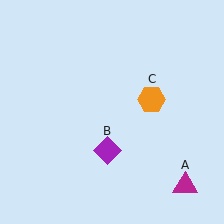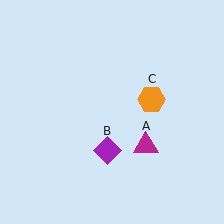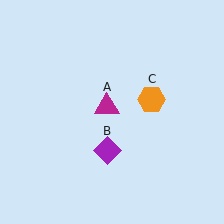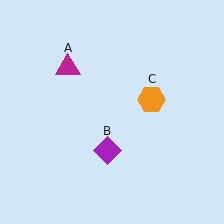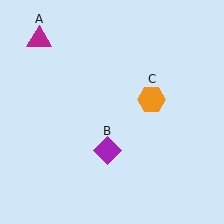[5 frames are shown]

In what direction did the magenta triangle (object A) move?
The magenta triangle (object A) moved up and to the left.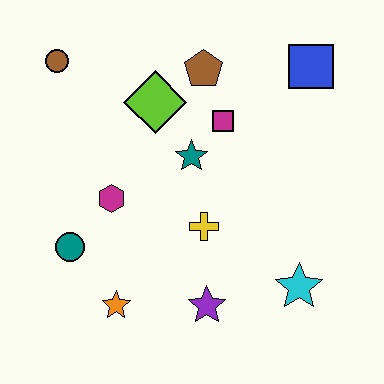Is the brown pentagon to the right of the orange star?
Yes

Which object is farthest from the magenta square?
The orange star is farthest from the magenta square.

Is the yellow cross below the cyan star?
No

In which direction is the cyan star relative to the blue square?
The cyan star is below the blue square.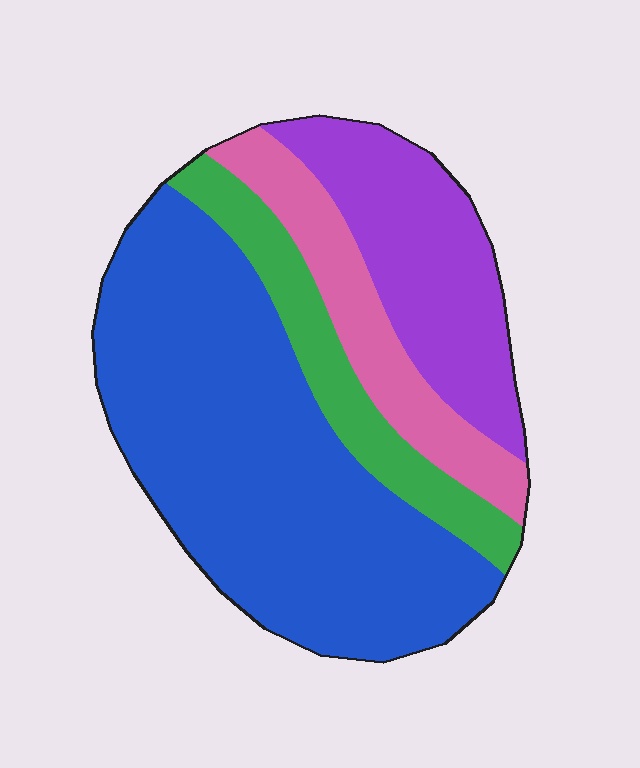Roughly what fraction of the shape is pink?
Pink takes up less than a sixth of the shape.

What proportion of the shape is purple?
Purple covers roughly 20% of the shape.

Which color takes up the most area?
Blue, at roughly 50%.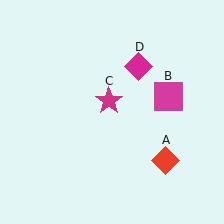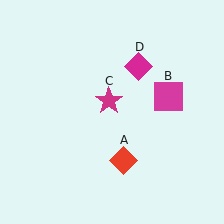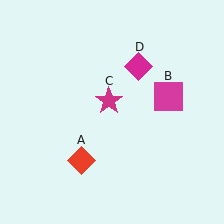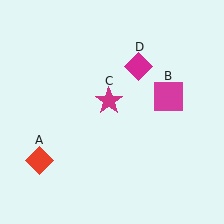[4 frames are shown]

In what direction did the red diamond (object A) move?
The red diamond (object A) moved left.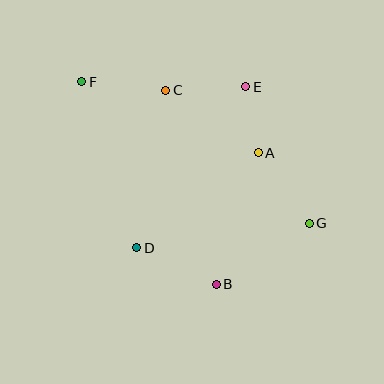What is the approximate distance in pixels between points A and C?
The distance between A and C is approximately 112 pixels.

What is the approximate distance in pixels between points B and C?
The distance between B and C is approximately 200 pixels.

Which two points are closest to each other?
Points A and E are closest to each other.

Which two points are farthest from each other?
Points F and G are farthest from each other.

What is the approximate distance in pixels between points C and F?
The distance between C and F is approximately 84 pixels.